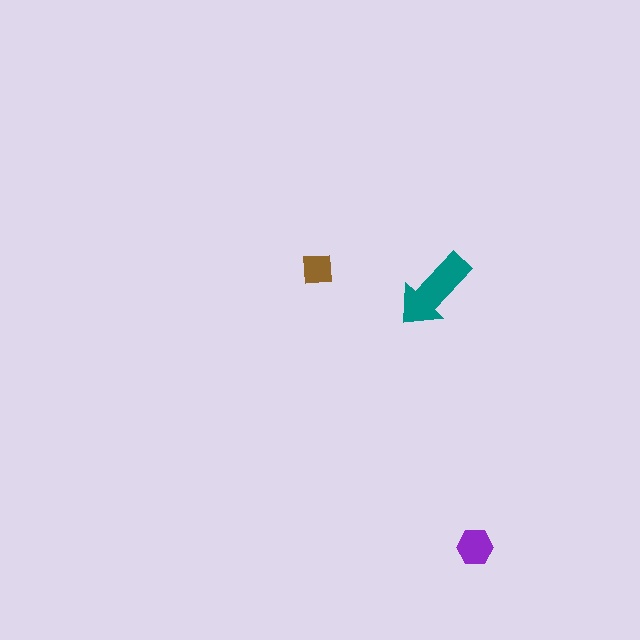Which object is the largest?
The teal arrow.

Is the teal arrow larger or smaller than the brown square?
Larger.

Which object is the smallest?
The brown square.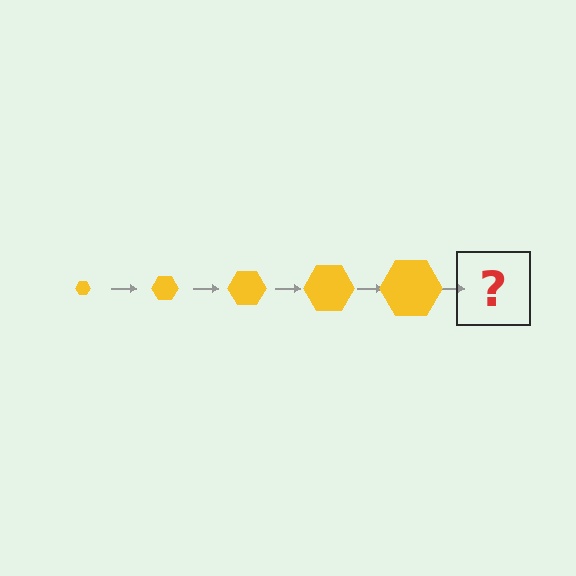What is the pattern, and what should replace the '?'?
The pattern is that the hexagon gets progressively larger each step. The '?' should be a yellow hexagon, larger than the previous one.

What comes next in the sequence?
The next element should be a yellow hexagon, larger than the previous one.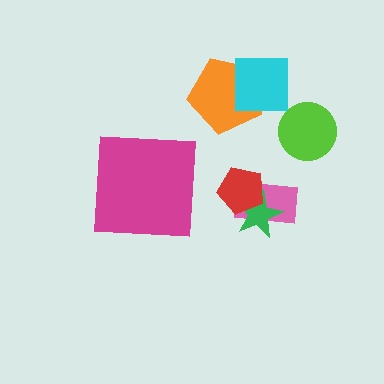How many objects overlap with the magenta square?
0 objects overlap with the magenta square.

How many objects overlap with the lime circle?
0 objects overlap with the lime circle.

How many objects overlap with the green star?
2 objects overlap with the green star.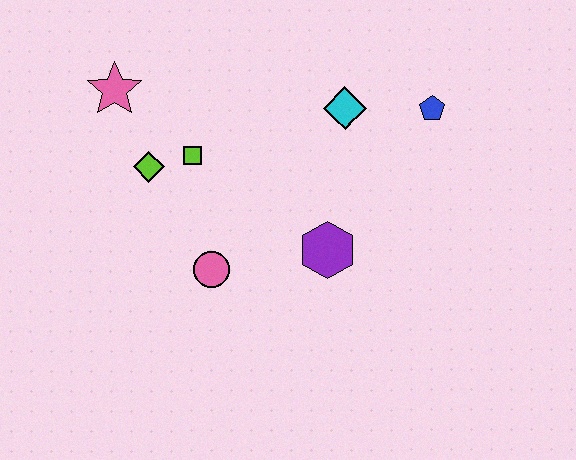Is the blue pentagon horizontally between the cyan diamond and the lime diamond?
No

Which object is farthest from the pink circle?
The blue pentagon is farthest from the pink circle.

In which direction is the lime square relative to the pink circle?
The lime square is above the pink circle.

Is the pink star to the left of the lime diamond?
Yes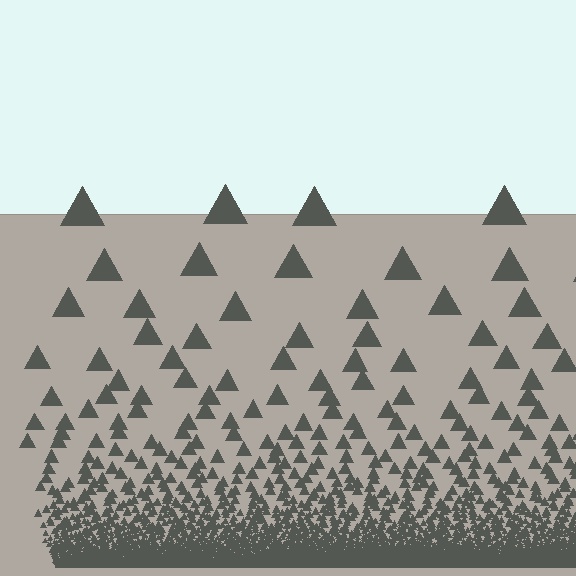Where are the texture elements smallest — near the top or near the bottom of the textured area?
Near the bottom.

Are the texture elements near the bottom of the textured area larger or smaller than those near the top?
Smaller. The gradient is inverted — elements near the bottom are smaller and denser.